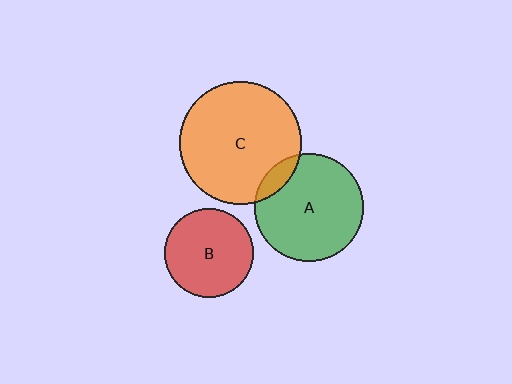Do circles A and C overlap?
Yes.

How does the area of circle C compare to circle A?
Approximately 1.3 times.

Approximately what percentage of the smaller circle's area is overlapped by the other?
Approximately 10%.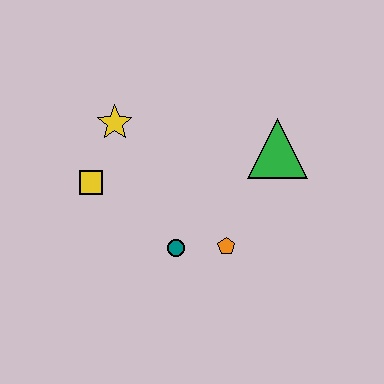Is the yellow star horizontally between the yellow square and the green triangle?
Yes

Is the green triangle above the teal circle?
Yes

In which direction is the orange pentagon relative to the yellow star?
The orange pentagon is below the yellow star.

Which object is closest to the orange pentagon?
The teal circle is closest to the orange pentagon.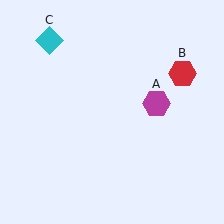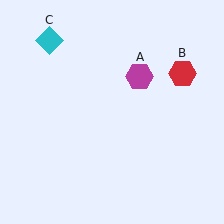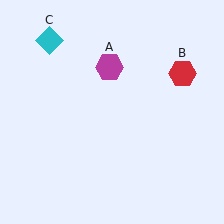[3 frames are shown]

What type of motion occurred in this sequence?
The magenta hexagon (object A) rotated counterclockwise around the center of the scene.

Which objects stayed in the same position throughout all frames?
Red hexagon (object B) and cyan diamond (object C) remained stationary.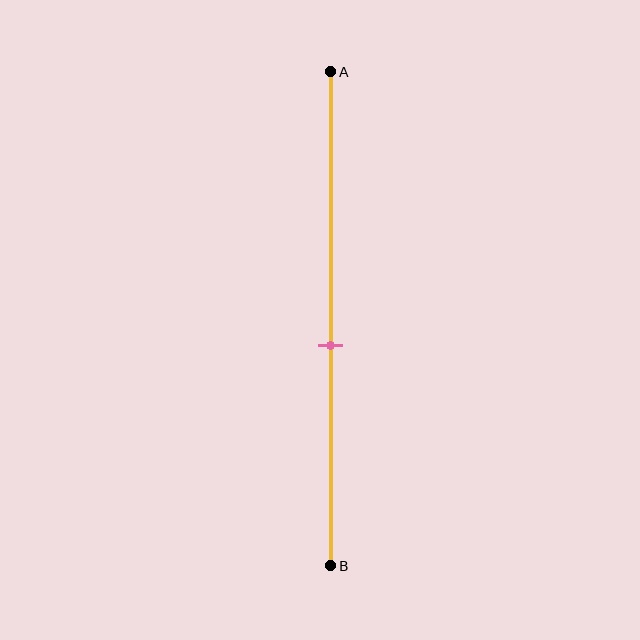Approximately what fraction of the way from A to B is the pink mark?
The pink mark is approximately 55% of the way from A to B.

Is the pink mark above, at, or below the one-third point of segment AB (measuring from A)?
The pink mark is below the one-third point of segment AB.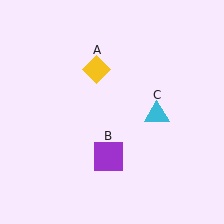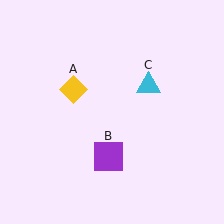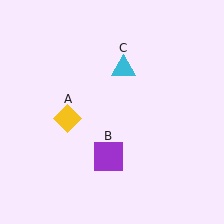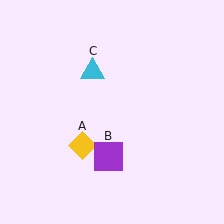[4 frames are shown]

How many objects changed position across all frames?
2 objects changed position: yellow diamond (object A), cyan triangle (object C).